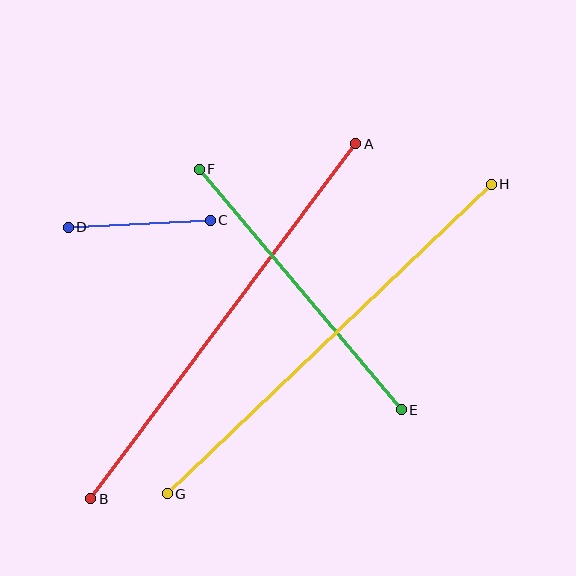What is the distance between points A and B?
The distance is approximately 443 pixels.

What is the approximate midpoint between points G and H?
The midpoint is at approximately (329, 339) pixels.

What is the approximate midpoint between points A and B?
The midpoint is at approximately (223, 321) pixels.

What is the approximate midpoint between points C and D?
The midpoint is at approximately (139, 224) pixels.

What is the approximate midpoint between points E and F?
The midpoint is at approximately (300, 290) pixels.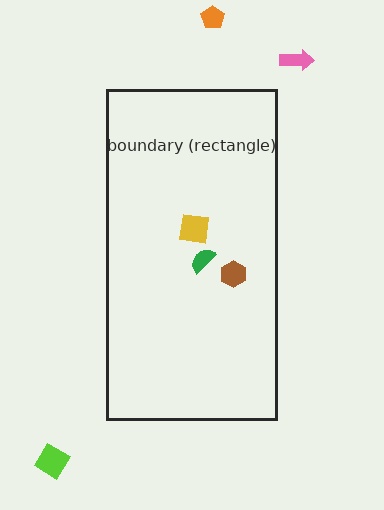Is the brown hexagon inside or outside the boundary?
Inside.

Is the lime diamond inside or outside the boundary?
Outside.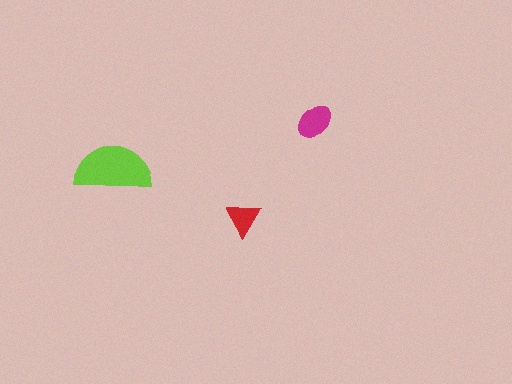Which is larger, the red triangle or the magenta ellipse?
The magenta ellipse.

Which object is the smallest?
The red triangle.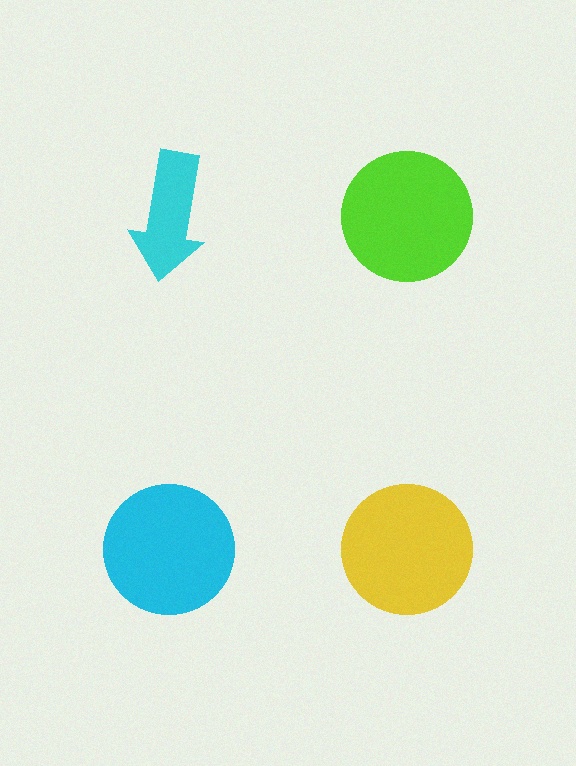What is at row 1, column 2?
A lime circle.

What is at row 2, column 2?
A yellow circle.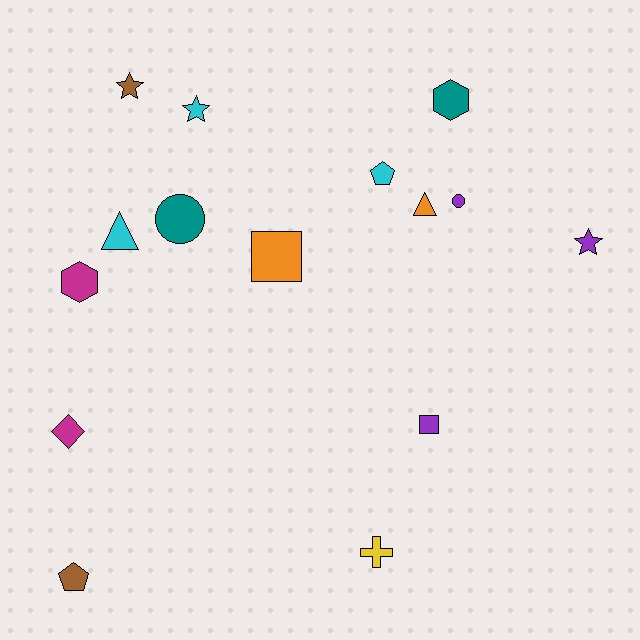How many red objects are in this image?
There are no red objects.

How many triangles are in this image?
There are 2 triangles.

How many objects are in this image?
There are 15 objects.